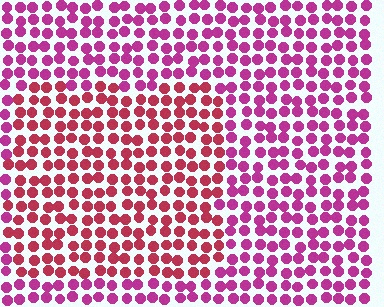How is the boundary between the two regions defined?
The boundary is defined purely by a slight shift in hue (about 31 degrees). Spacing, size, and orientation are identical on both sides.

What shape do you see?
I see a rectangle.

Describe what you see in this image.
The image is filled with small magenta elements in a uniform arrangement. A rectangle-shaped region is visible where the elements are tinted to a slightly different hue, forming a subtle color boundary.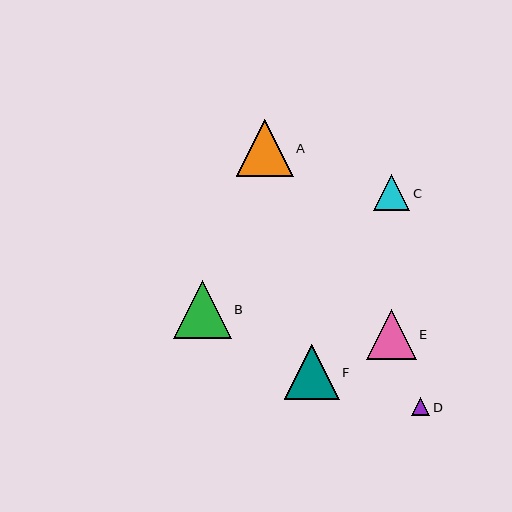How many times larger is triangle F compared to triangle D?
Triangle F is approximately 3.1 times the size of triangle D.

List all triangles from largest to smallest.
From largest to smallest: B, A, F, E, C, D.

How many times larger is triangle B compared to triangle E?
Triangle B is approximately 1.2 times the size of triangle E.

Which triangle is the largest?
Triangle B is the largest with a size of approximately 58 pixels.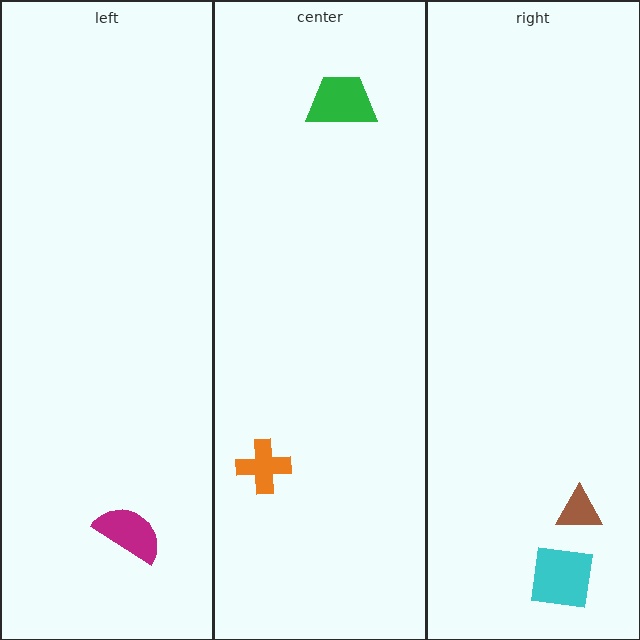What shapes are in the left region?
The magenta semicircle.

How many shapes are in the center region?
2.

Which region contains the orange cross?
The center region.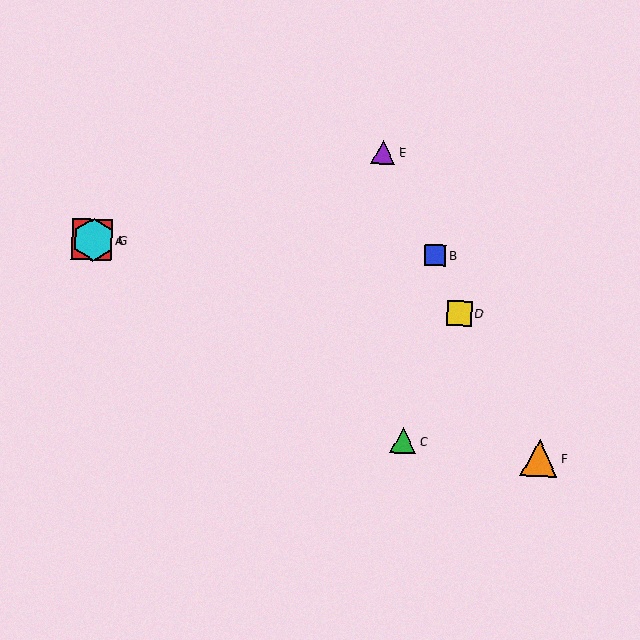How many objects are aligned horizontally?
3 objects (A, B, G) are aligned horizontally.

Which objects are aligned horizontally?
Objects A, B, G are aligned horizontally.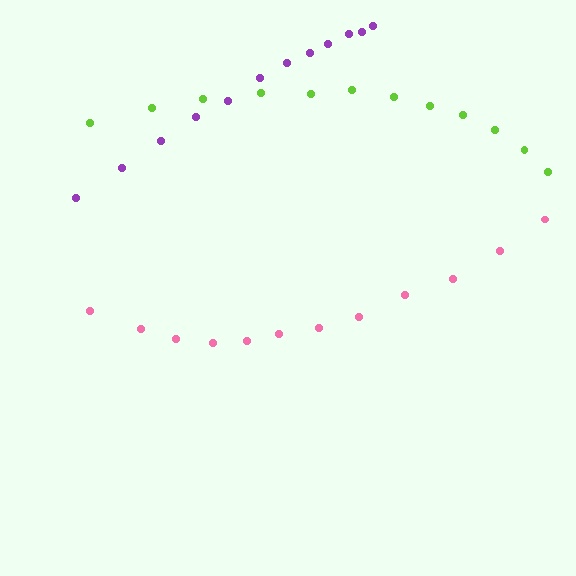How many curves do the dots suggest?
There are 3 distinct paths.